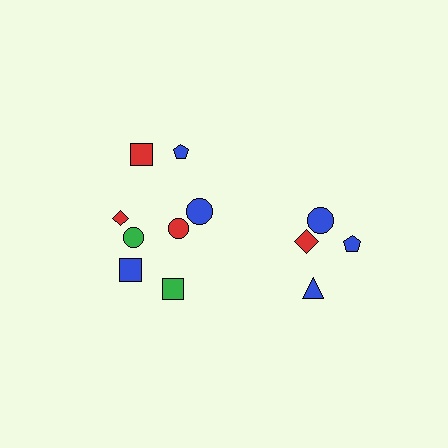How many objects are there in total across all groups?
There are 12 objects.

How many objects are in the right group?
There are 4 objects.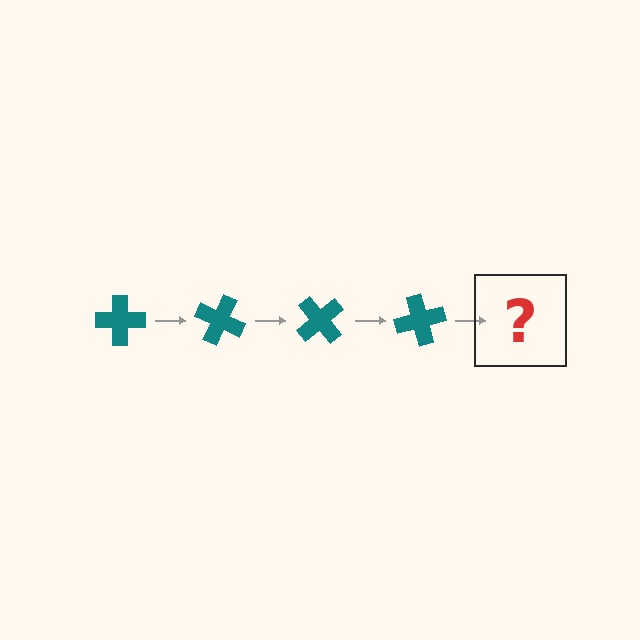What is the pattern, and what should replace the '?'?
The pattern is that the cross rotates 25 degrees each step. The '?' should be a teal cross rotated 100 degrees.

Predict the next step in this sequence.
The next step is a teal cross rotated 100 degrees.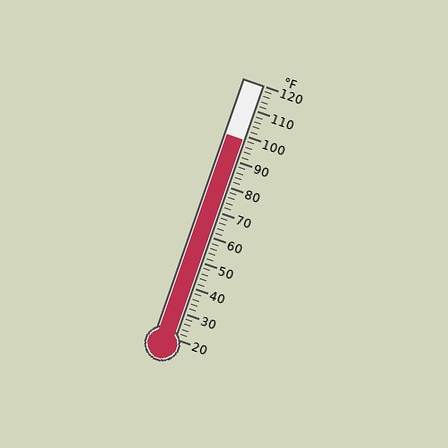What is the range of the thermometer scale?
The thermometer scale ranges from 20°F to 120°F.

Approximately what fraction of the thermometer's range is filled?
The thermometer is filled to approximately 80% of its range.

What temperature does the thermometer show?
The thermometer shows approximately 98°F.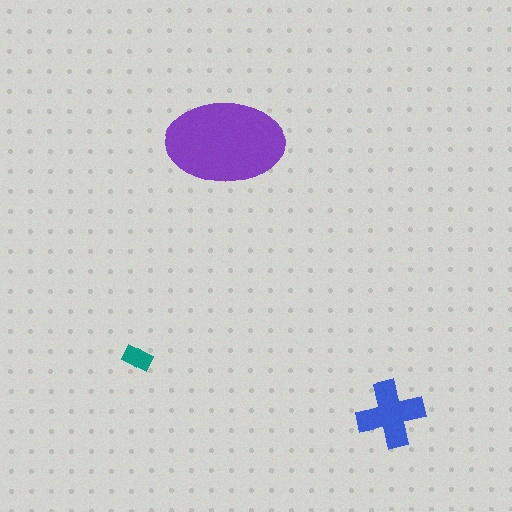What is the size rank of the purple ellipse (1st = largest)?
1st.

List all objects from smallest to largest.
The teal rectangle, the blue cross, the purple ellipse.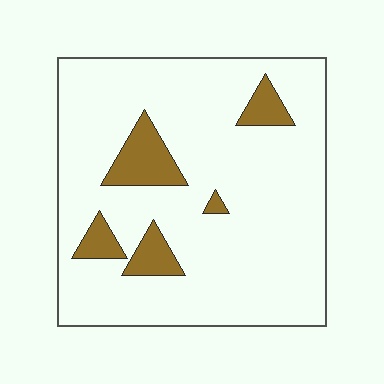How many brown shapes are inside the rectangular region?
5.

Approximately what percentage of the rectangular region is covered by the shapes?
Approximately 10%.